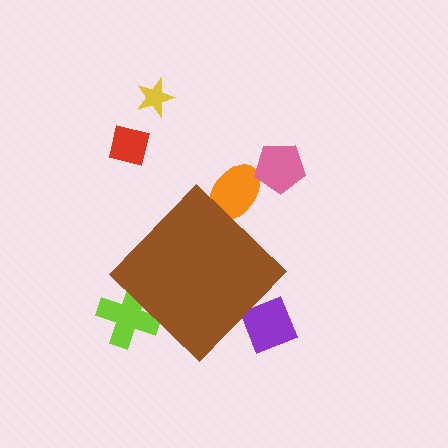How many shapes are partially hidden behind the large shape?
3 shapes are partially hidden.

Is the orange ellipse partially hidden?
Yes, the orange ellipse is partially hidden behind the brown diamond.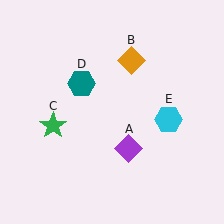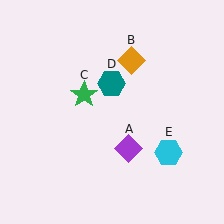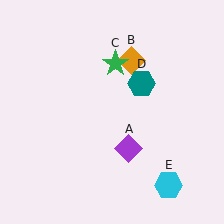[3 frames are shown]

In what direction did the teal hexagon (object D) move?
The teal hexagon (object D) moved right.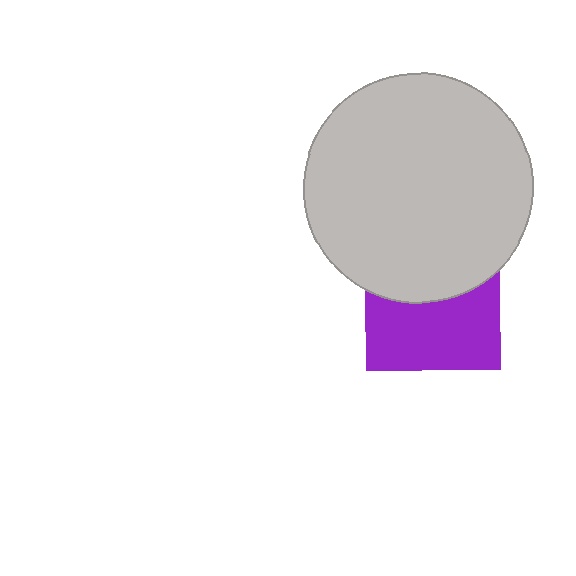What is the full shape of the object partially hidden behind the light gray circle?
The partially hidden object is a purple square.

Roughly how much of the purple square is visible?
About half of it is visible (roughly 55%).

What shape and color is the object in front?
The object in front is a light gray circle.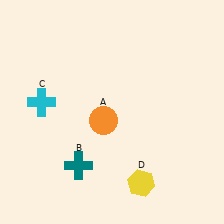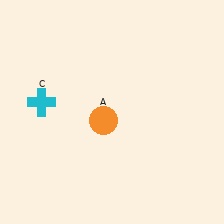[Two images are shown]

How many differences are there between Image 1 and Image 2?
There are 2 differences between the two images.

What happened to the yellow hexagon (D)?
The yellow hexagon (D) was removed in Image 2. It was in the bottom-right area of Image 1.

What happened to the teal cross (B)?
The teal cross (B) was removed in Image 2. It was in the bottom-left area of Image 1.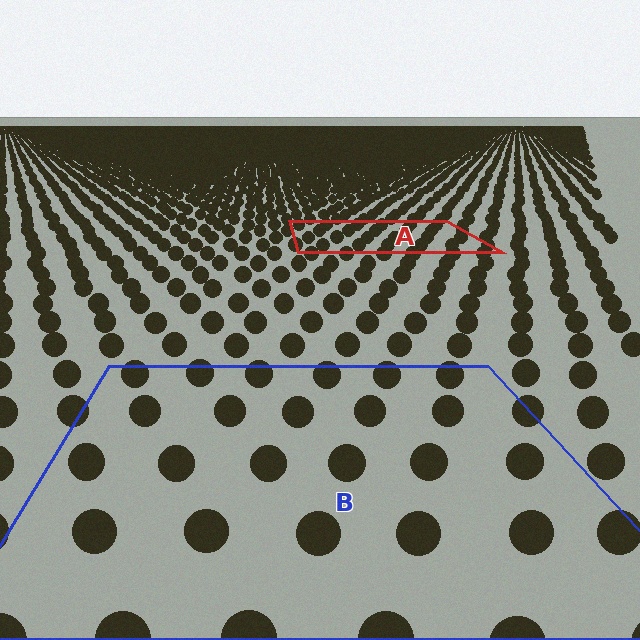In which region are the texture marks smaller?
The texture marks are smaller in region A, because it is farther away.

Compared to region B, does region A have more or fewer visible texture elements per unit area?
Region A has more texture elements per unit area — they are packed more densely because it is farther away.